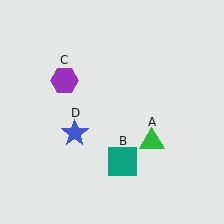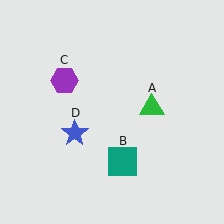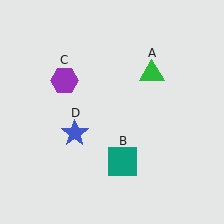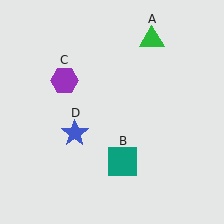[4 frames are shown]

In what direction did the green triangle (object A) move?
The green triangle (object A) moved up.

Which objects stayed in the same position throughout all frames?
Teal square (object B) and purple hexagon (object C) and blue star (object D) remained stationary.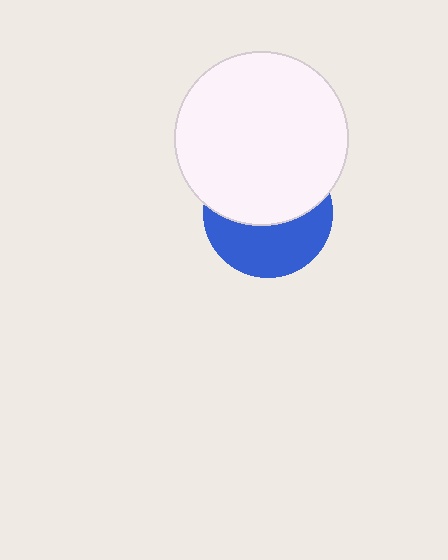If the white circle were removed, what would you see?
You would see the complete blue circle.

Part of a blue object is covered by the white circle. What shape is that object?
It is a circle.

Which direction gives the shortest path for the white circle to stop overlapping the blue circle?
Moving up gives the shortest separation.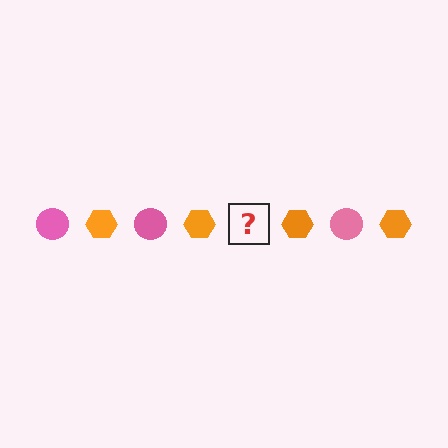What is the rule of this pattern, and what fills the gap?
The rule is that the pattern alternates between pink circle and orange hexagon. The gap should be filled with a pink circle.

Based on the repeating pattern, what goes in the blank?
The blank should be a pink circle.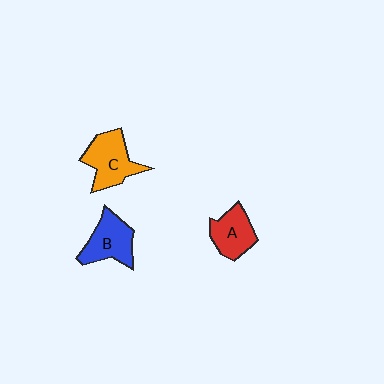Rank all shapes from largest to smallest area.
From largest to smallest: C (orange), B (blue), A (red).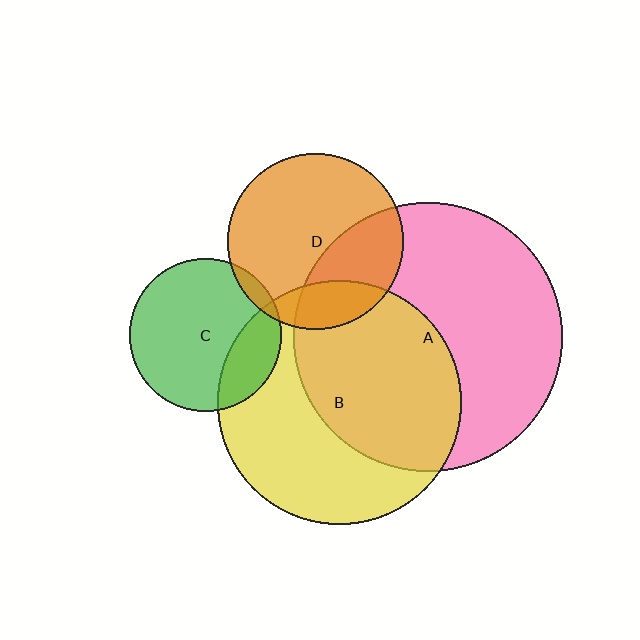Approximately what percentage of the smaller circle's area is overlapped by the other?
Approximately 25%.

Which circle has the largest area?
Circle A (pink).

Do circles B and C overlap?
Yes.